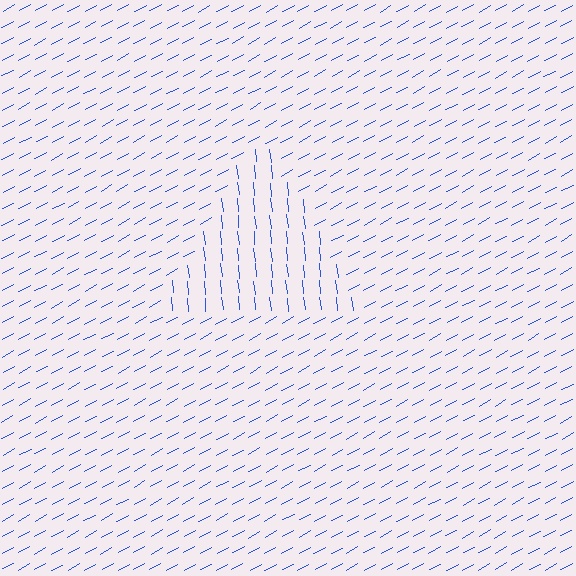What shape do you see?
I see a triangle.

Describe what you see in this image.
The image is filled with small blue line segments. A triangle region in the image has lines oriented differently from the surrounding lines, creating a visible texture boundary.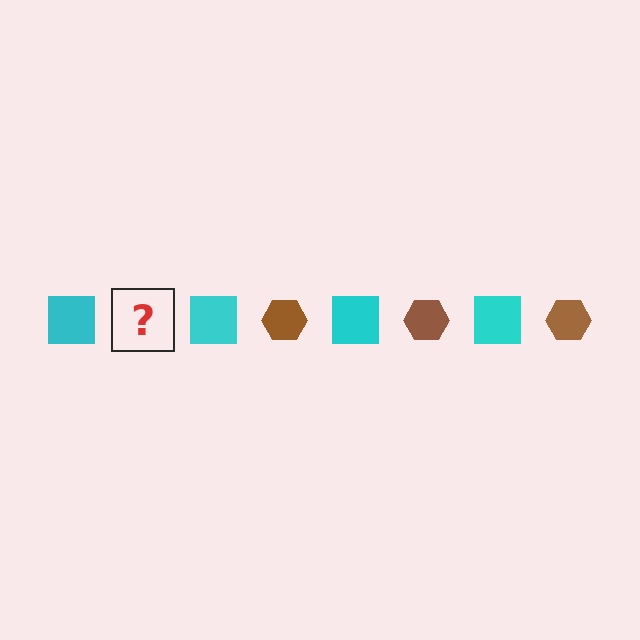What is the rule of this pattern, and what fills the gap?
The rule is that the pattern alternates between cyan square and brown hexagon. The gap should be filled with a brown hexagon.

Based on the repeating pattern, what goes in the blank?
The blank should be a brown hexagon.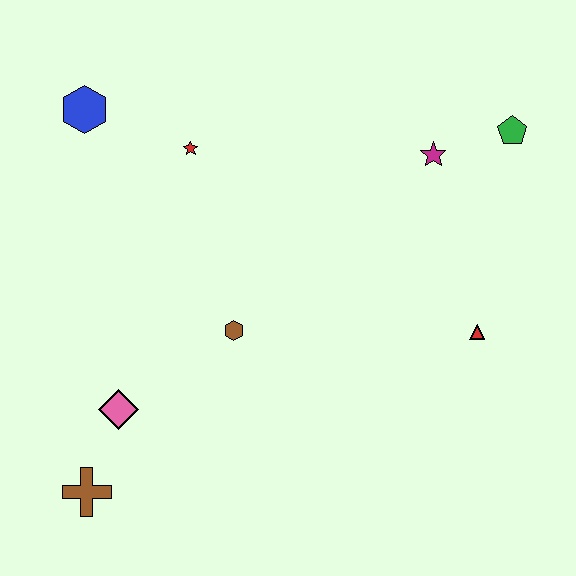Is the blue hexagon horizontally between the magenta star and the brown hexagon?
No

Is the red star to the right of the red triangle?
No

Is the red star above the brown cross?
Yes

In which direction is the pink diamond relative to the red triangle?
The pink diamond is to the left of the red triangle.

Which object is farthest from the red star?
The brown cross is farthest from the red star.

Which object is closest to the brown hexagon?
The pink diamond is closest to the brown hexagon.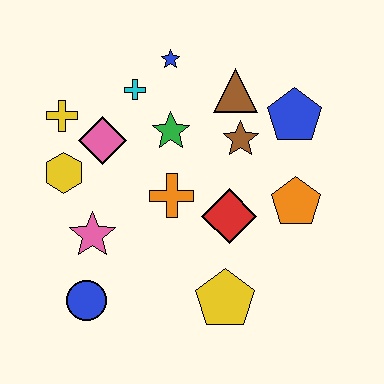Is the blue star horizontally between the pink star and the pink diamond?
No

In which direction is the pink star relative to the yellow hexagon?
The pink star is below the yellow hexagon.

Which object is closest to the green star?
The cyan cross is closest to the green star.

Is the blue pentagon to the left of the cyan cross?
No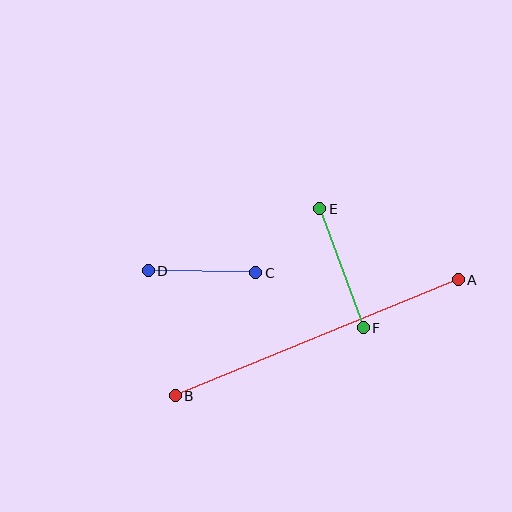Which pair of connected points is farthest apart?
Points A and B are farthest apart.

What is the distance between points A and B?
The distance is approximately 305 pixels.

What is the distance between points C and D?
The distance is approximately 107 pixels.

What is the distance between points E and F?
The distance is approximately 127 pixels.